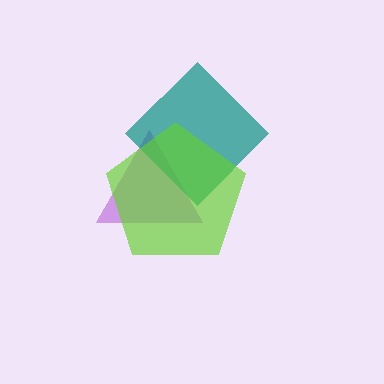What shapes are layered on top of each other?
The layered shapes are: a purple triangle, a teal diamond, a lime pentagon.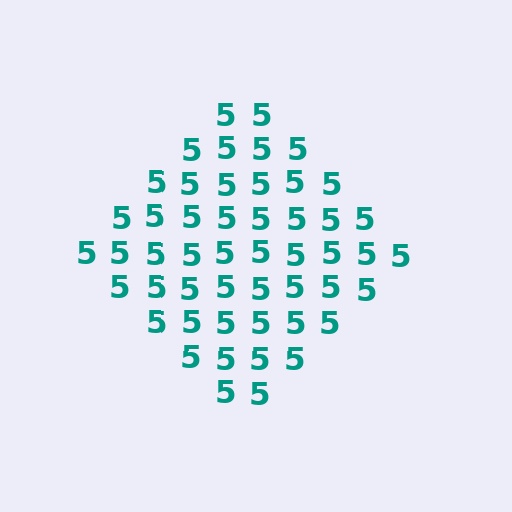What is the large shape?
The large shape is a diamond.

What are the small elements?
The small elements are digit 5's.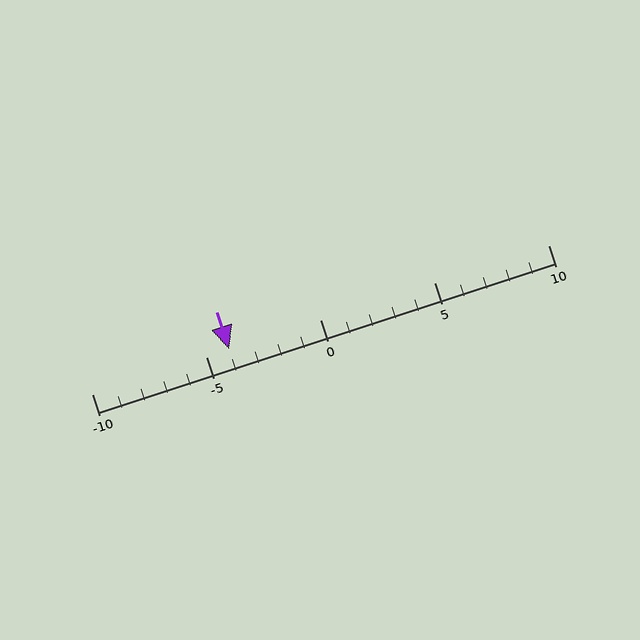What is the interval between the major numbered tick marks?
The major tick marks are spaced 5 units apart.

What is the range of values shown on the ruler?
The ruler shows values from -10 to 10.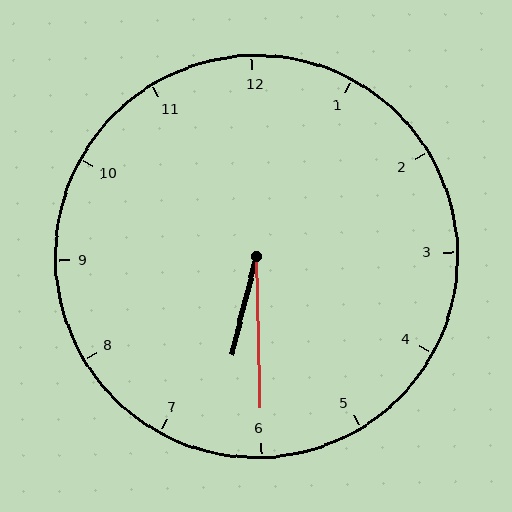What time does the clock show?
6:30.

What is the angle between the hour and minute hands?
Approximately 15 degrees.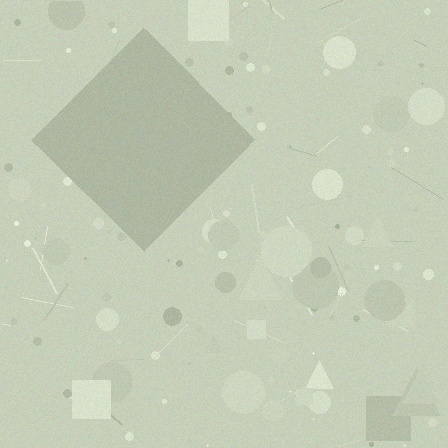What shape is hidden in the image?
A diamond is hidden in the image.